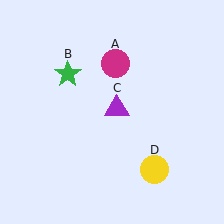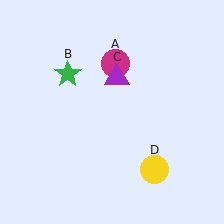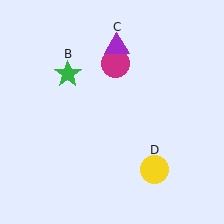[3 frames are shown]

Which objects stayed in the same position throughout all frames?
Magenta circle (object A) and green star (object B) and yellow circle (object D) remained stationary.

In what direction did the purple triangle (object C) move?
The purple triangle (object C) moved up.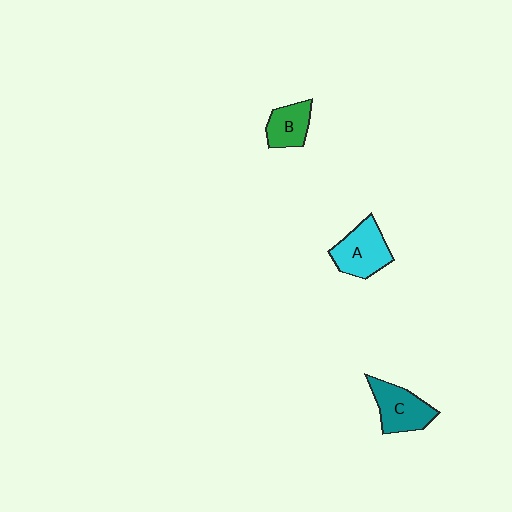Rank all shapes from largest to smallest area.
From largest to smallest: A (cyan), C (teal), B (green).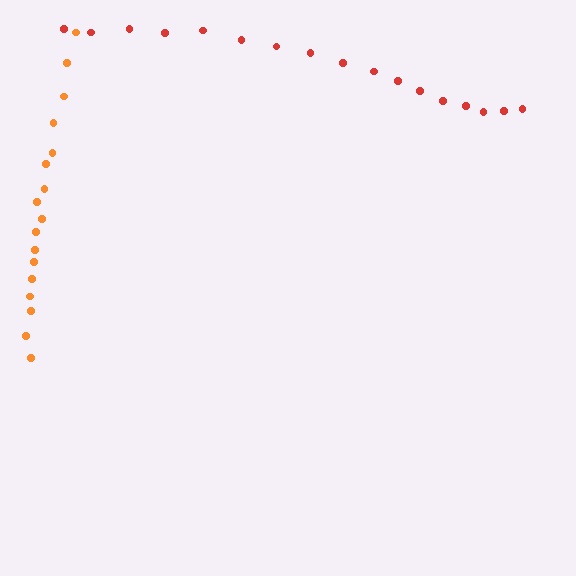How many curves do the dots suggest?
There are 2 distinct paths.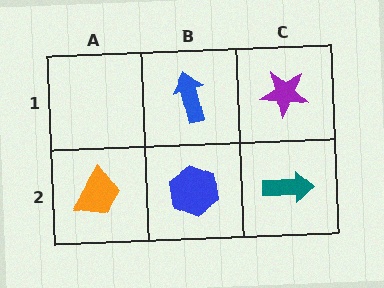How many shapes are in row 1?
2 shapes.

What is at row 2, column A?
An orange trapezoid.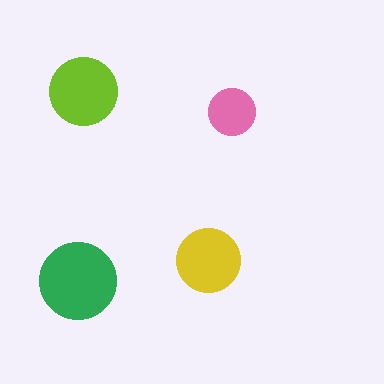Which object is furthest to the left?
The green circle is leftmost.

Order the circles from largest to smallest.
the green one, the lime one, the yellow one, the pink one.